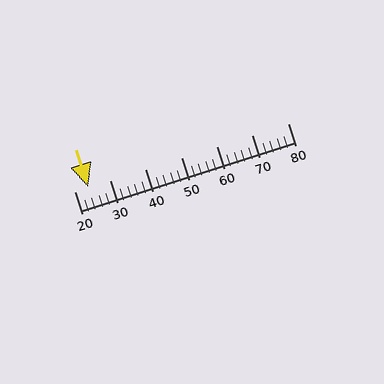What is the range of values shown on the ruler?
The ruler shows values from 20 to 80.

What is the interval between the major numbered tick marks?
The major tick marks are spaced 10 units apart.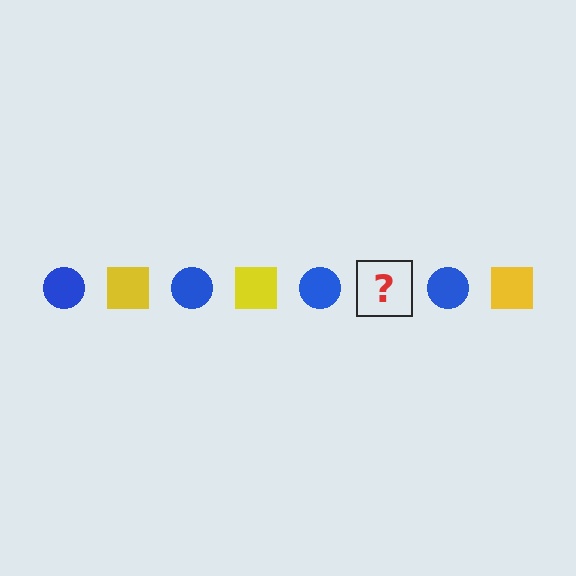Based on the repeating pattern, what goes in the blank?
The blank should be a yellow square.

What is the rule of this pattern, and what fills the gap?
The rule is that the pattern alternates between blue circle and yellow square. The gap should be filled with a yellow square.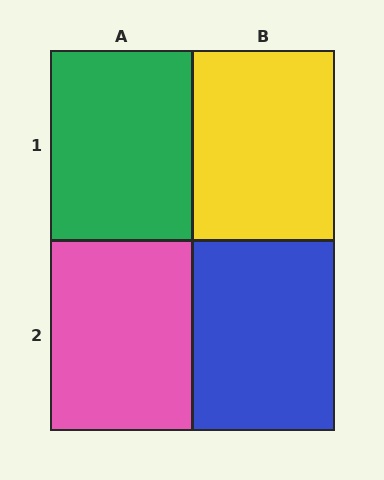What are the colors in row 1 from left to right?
Green, yellow.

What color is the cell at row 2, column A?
Pink.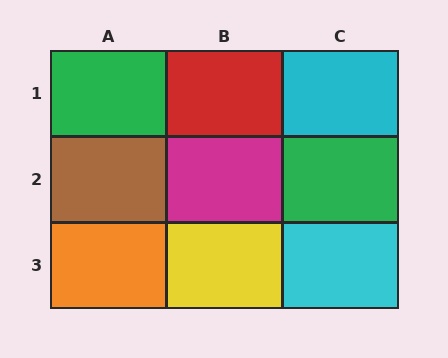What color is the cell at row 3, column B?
Yellow.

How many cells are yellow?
1 cell is yellow.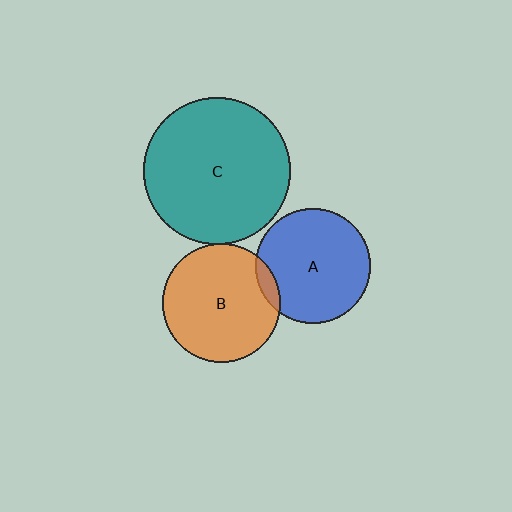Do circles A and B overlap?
Yes.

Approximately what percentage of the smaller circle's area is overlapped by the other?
Approximately 5%.